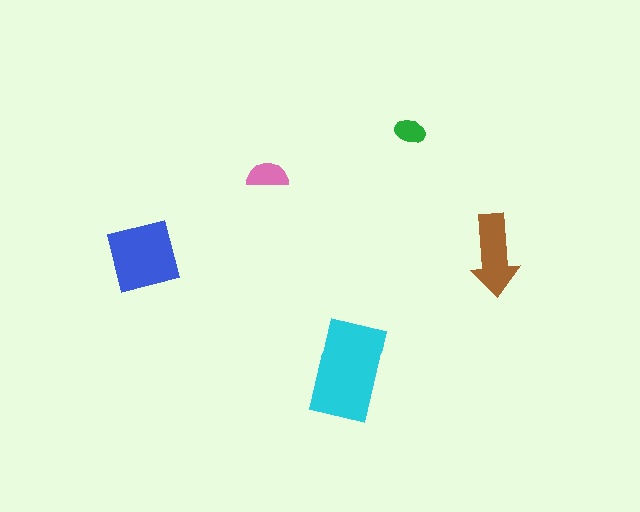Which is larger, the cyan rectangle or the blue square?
The cyan rectangle.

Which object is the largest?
The cyan rectangle.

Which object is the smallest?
The green ellipse.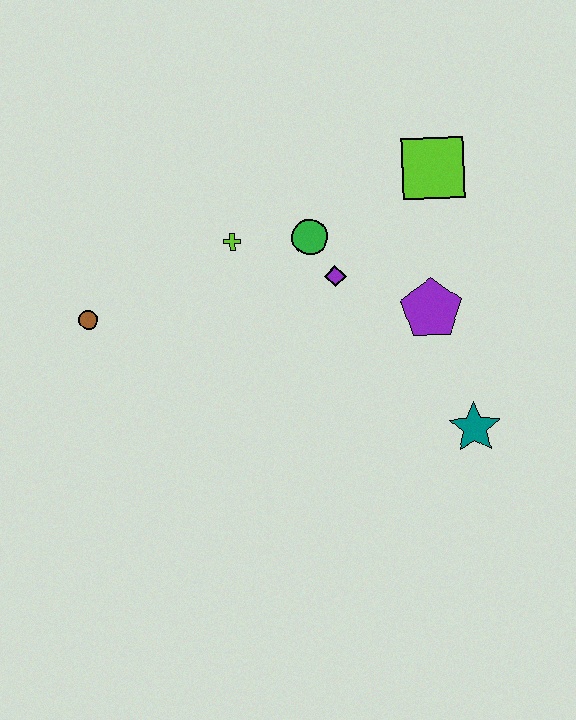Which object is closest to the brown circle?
The lime cross is closest to the brown circle.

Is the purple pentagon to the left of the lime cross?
No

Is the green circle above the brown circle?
Yes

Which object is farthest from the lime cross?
The teal star is farthest from the lime cross.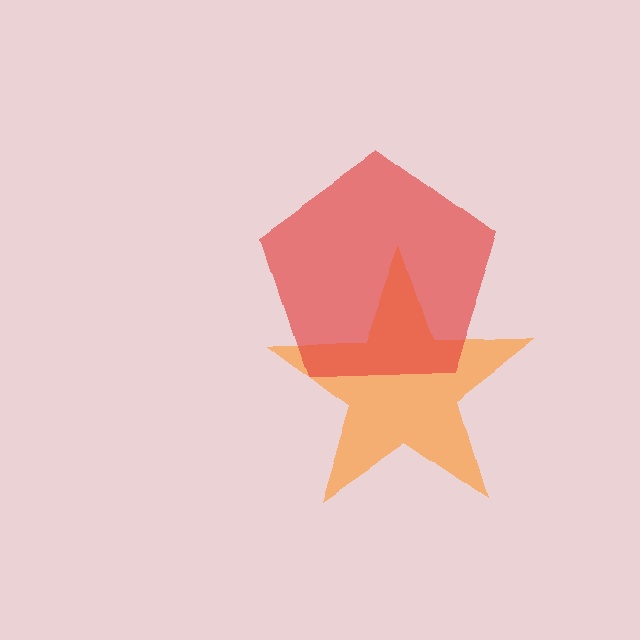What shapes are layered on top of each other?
The layered shapes are: an orange star, a red pentagon.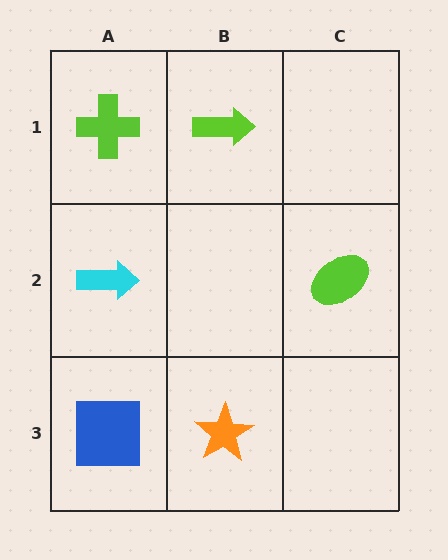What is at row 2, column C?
A lime ellipse.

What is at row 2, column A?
A cyan arrow.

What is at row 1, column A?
A lime cross.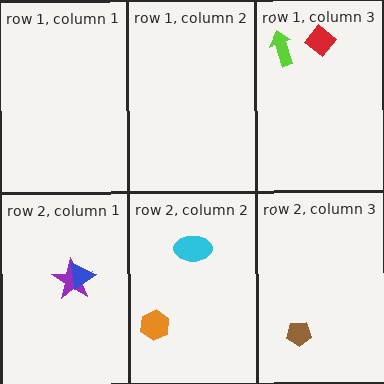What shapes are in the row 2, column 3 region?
The brown pentagon.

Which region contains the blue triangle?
The row 2, column 1 region.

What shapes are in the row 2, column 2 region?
The cyan ellipse, the orange hexagon.